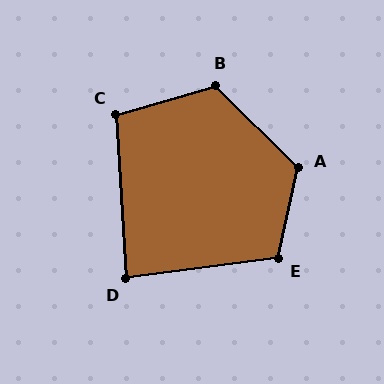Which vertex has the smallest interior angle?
D, at approximately 86 degrees.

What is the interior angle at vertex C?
Approximately 102 degrees (obtuse).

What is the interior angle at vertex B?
Approximately 119 degrees (obtuse).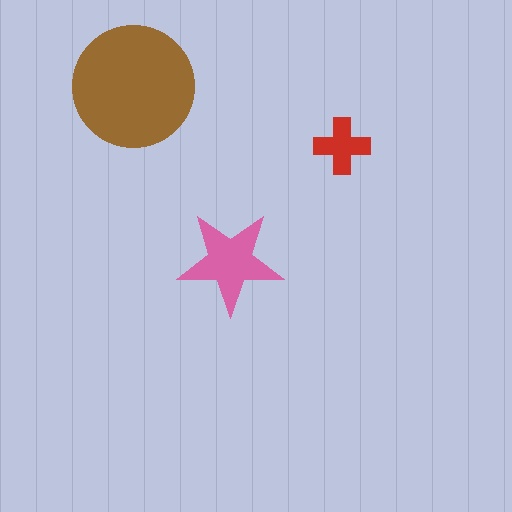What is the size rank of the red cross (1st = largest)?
3rd.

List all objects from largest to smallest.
The brown circle, the pink star, the red cross.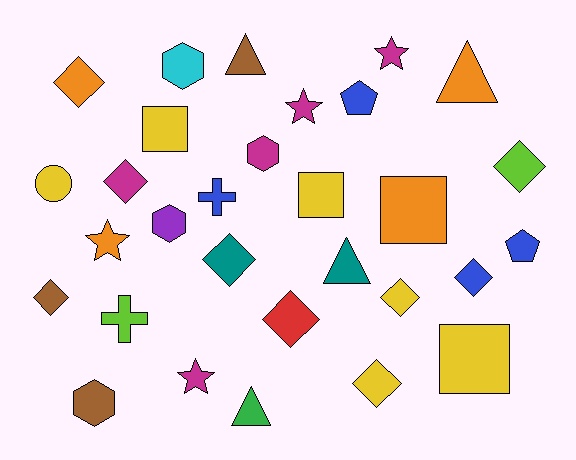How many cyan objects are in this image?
There is 1 cyan object.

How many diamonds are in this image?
There are 9 diamonds.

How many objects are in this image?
There are 30 objects.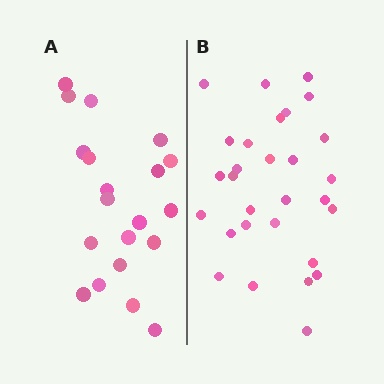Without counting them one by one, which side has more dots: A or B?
Region B (the right region) has more dots.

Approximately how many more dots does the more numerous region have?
Region B has roughly 8 or so more dots than region A.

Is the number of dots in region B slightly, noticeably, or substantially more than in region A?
Region B has substantially more. The ratio is roughly 1.4 to 1.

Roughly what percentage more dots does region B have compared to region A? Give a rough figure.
About 45% more.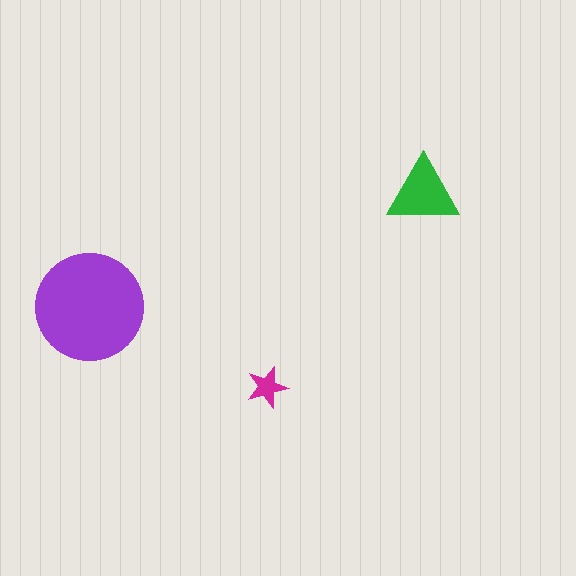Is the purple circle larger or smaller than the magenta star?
Larger.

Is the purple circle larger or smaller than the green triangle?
Larger.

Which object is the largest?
The purple circle.